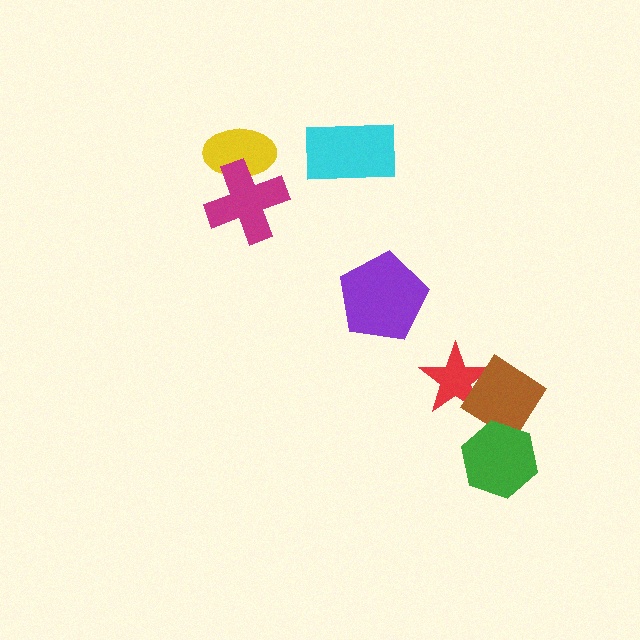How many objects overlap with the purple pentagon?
0 objects overlap with the purple pentagon.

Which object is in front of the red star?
The brown diamond is in front of the red star.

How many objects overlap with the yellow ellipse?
1 object overlaps with the yellow ellipse.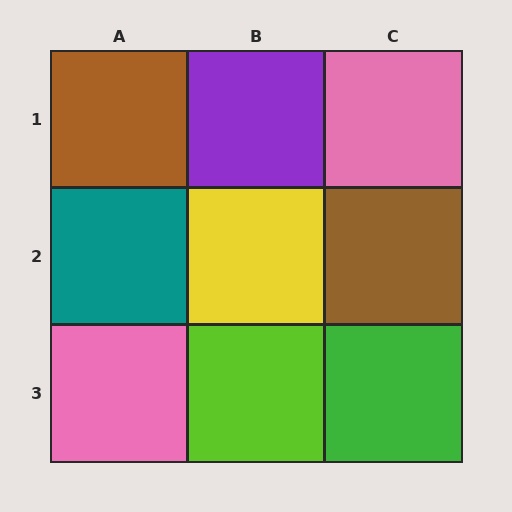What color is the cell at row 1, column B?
Purple.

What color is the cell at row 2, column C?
Brown.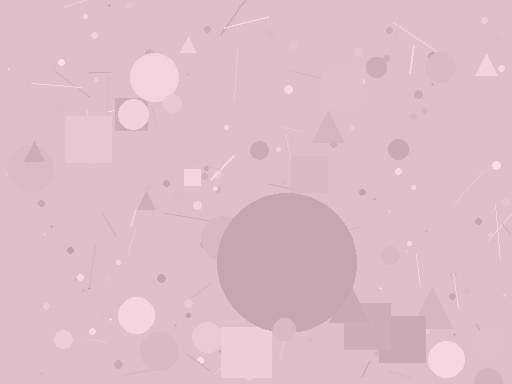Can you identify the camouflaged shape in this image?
The camouflaged shape is a circle.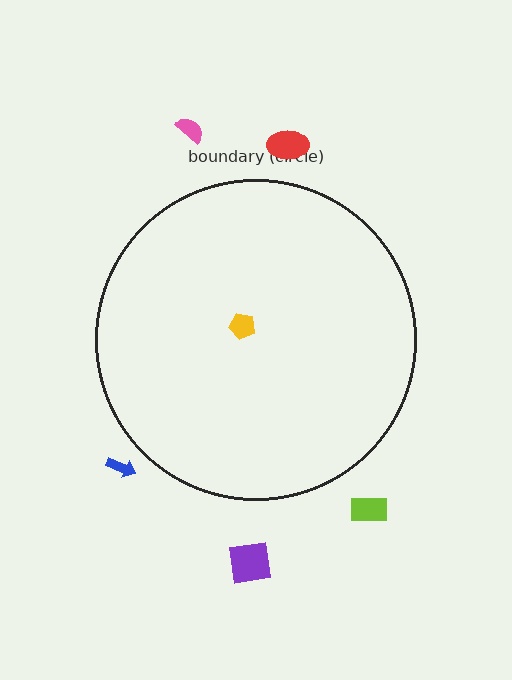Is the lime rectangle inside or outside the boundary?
Outside.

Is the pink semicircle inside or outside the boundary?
Outside.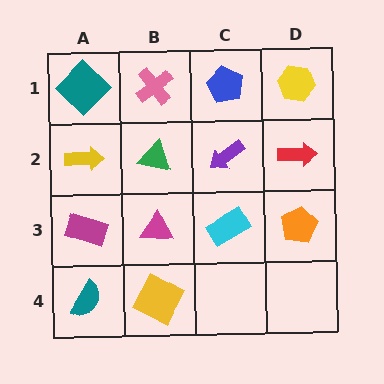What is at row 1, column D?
A yellow hexagon.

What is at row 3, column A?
A magenta rectangle.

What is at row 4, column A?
A teal semicircle.